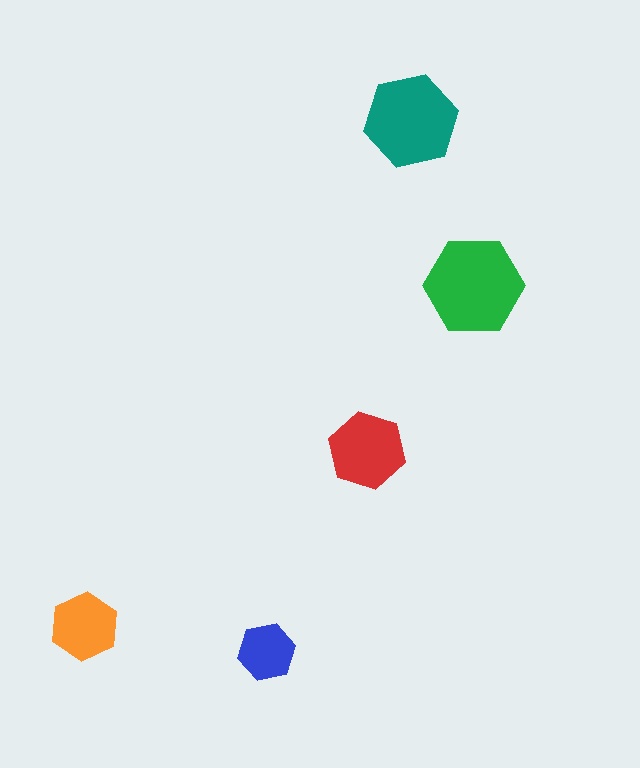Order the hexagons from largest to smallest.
the green one, the teal one, the red one, the orange one, the blue one.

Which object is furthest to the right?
The green hexagon is rightmost.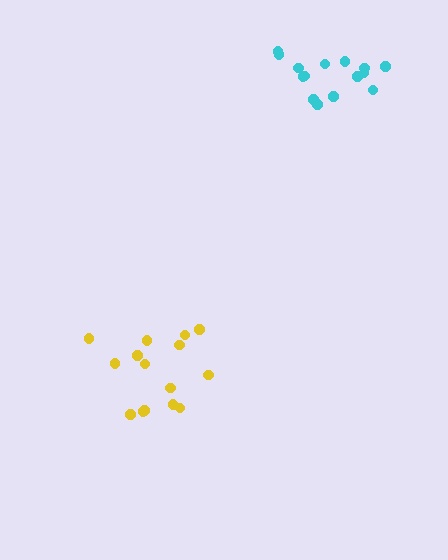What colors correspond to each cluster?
The clusters are colored: yellow, cyan.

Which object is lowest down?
The yellow cluster is bottommost.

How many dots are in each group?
Group 1: 15 dots, Group 2: 15 dots (30 total).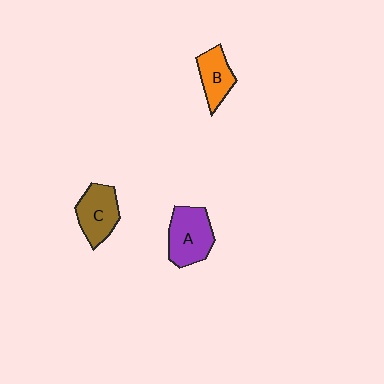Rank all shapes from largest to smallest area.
From largest to smallest: A (purple), C (brown), B (orange).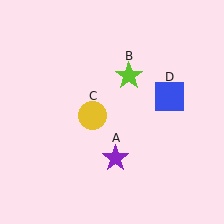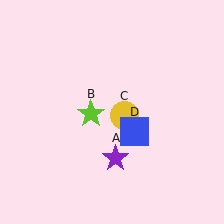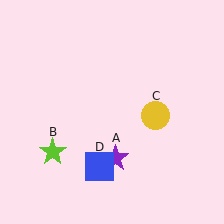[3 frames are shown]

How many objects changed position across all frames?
3 objects changed position: lime star (object B), yellow circle (object C), blue square (object D).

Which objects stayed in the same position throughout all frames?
Purple star (object A) remained stationary.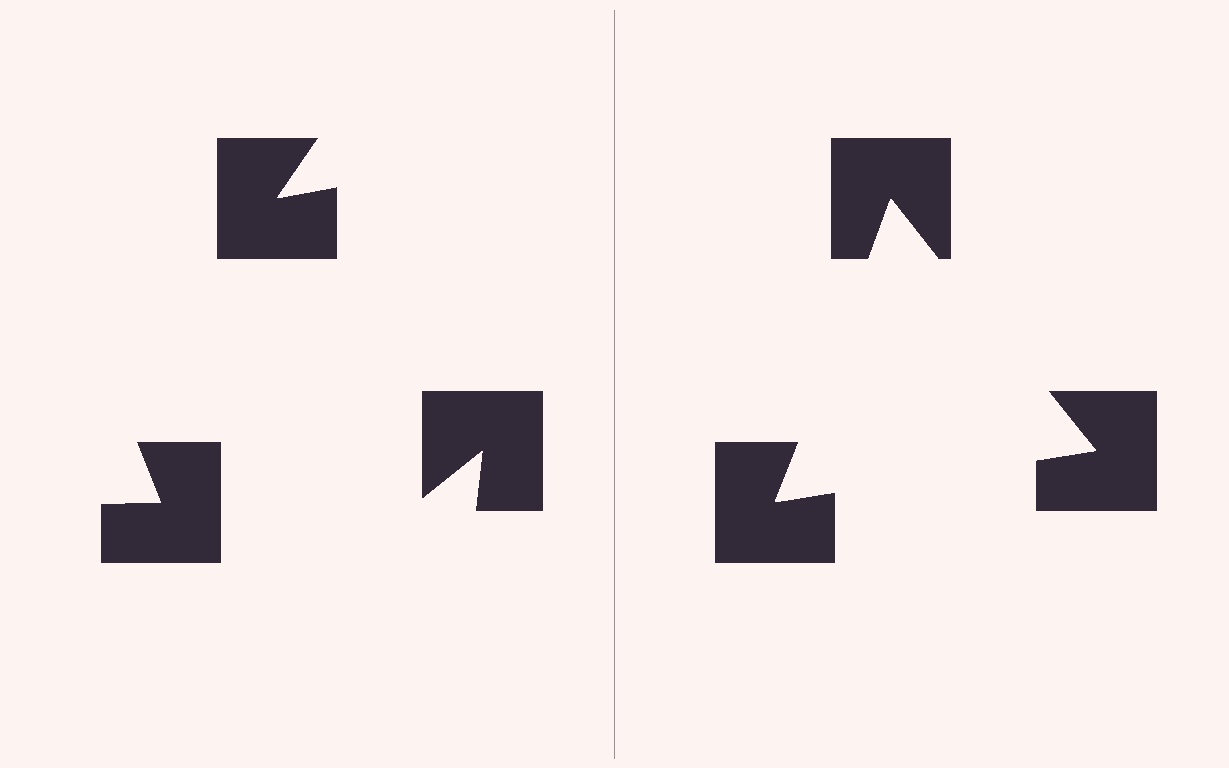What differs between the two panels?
The notched squares are positioned identically on both sides; only the wedge orientations differ. On the right they align to a triangle; on the left they are misaligned.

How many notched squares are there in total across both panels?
6 — 3 on each side.